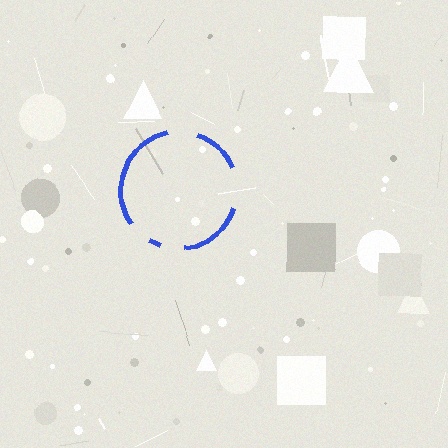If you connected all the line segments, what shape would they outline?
They would outline a circle.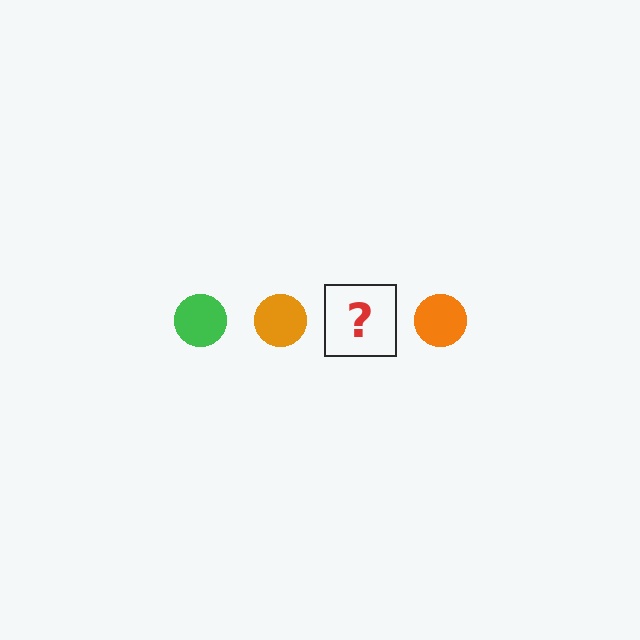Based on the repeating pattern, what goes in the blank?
The blank should be a green circle.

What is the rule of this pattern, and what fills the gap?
The rule is that the pattern cycles through green, orange circles. The gap should be filled with a green circle.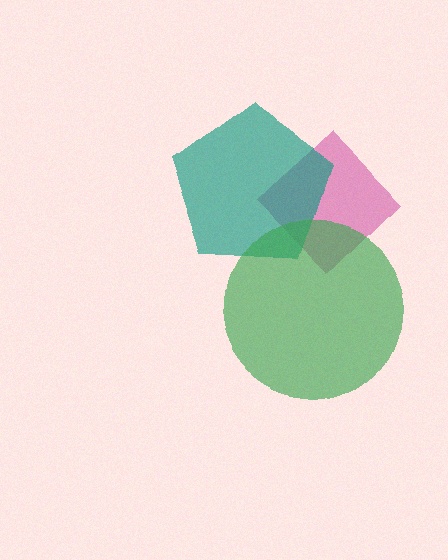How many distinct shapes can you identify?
There are 3 distinct shapes: a magenta diamond, a teal pentagon, a green circle.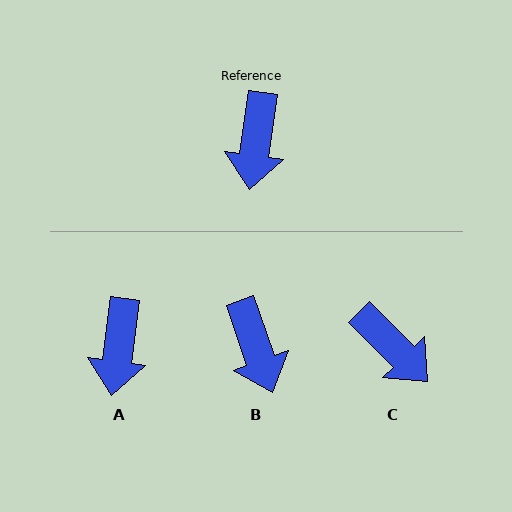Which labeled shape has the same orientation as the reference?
A.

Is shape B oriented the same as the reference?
No, it is off by about 27 degrees.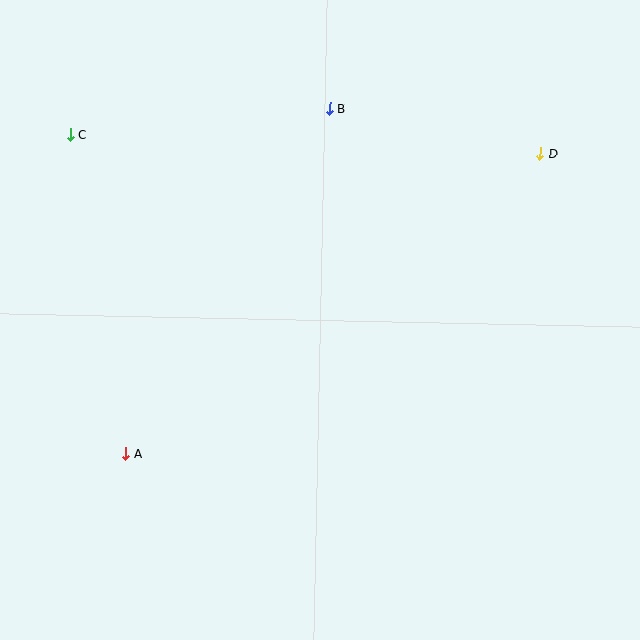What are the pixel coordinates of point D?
Point D is at (540, 153).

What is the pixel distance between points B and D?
The distance between B and D is 216 pixels.